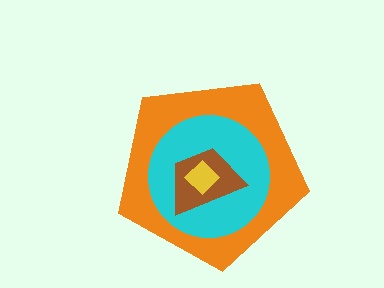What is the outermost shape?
The orange pentagon.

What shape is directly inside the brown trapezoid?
The yellow diamond.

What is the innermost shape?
The yellow diamond.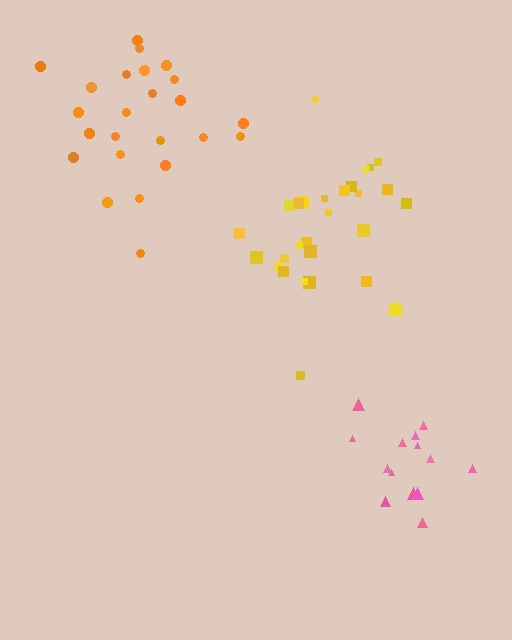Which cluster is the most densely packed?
Yellow.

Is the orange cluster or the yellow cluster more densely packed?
Yellow.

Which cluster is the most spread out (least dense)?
Orange.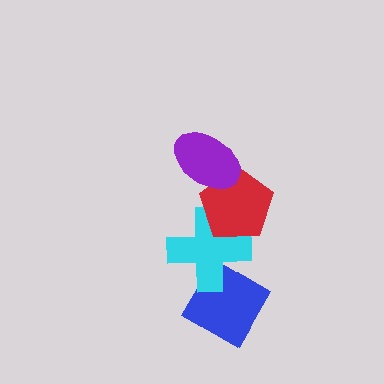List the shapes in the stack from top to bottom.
From top to bottom: the purple ellipse, the red pentagon, the cyan cross, the blue diamond.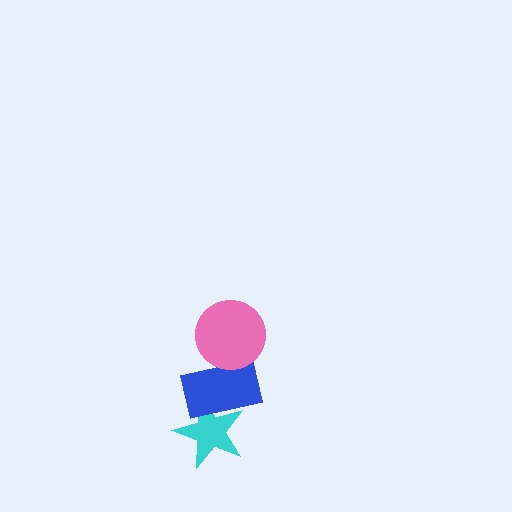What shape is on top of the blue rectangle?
The pink circle is on top of the blue rectangle.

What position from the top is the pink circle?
The pink circle is 1st from the top.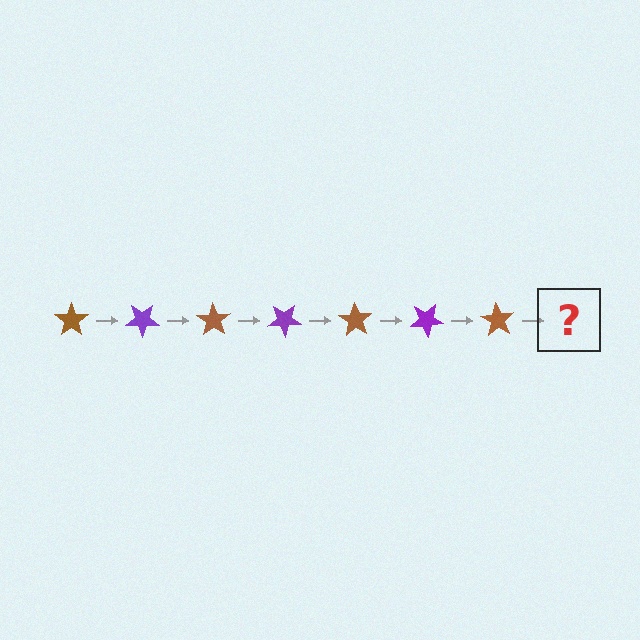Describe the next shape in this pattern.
It should be a purple star, rotated 245 degrees from the start.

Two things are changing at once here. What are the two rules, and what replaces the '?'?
The two rules are that it rotates 35 degrees each step and the color cycles through brown and purple. The '?' should be a purple star, rotated 245 degrees from the start.